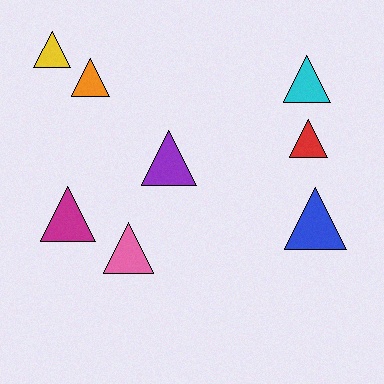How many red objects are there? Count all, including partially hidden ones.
There is 1 red object.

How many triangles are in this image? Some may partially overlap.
There are 8 triangles.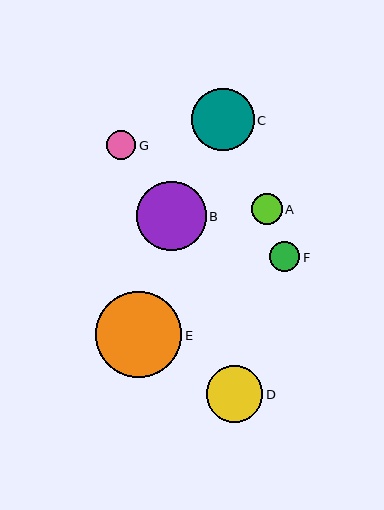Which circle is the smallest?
Circle G is the smallest with a size of approximately 29 pixels.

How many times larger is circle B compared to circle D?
Circle B is approximately 1.2 times the size of circle D.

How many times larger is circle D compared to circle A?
Circle D is approximately 1.8 times the size of circle A.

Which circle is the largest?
Circle E is the largest with a size of approximately 87 pixels.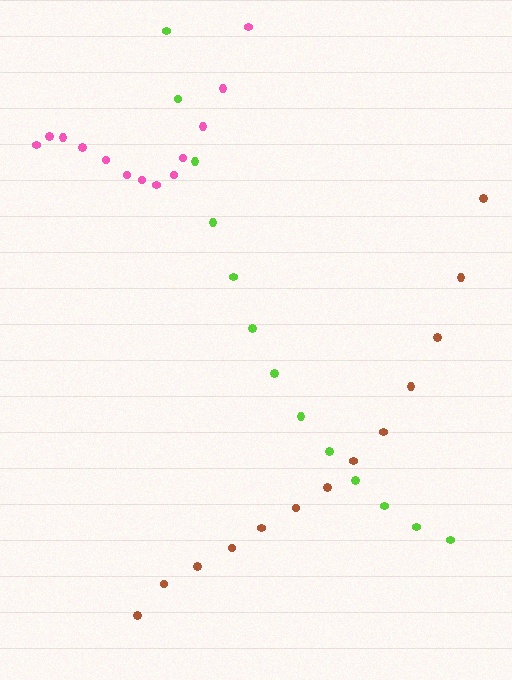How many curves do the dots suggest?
There are 3 distinct paths.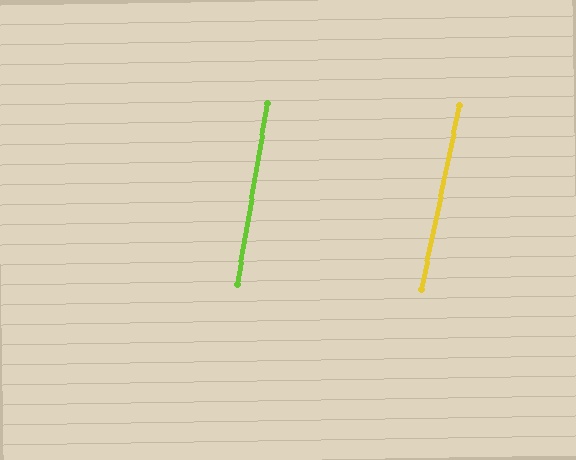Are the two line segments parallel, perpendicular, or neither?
Parallel — their directions differ by only 1.9°.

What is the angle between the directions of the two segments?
Approximately 2 degrees.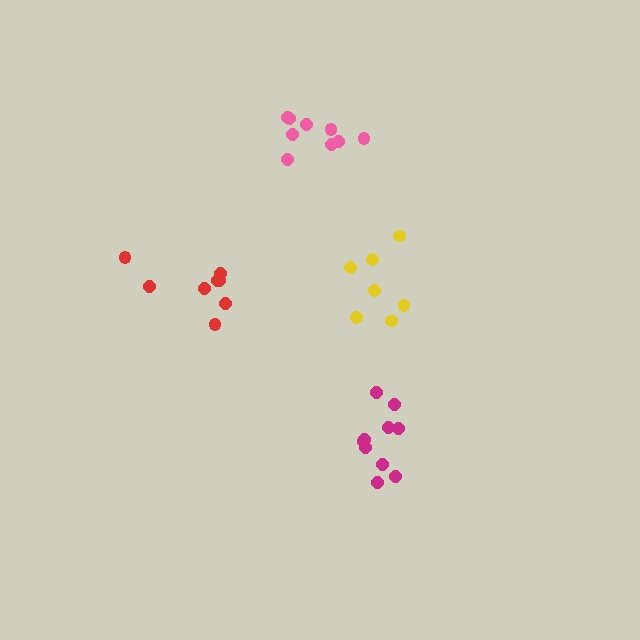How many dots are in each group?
Group 1: 7 dots, Group 2: 9 dots, Group 3: 8 dots, Group 4: 10 dots (34 total).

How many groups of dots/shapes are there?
There are 4 groups.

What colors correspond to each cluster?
The clusters are colored: yellow, pink, red, magenta.